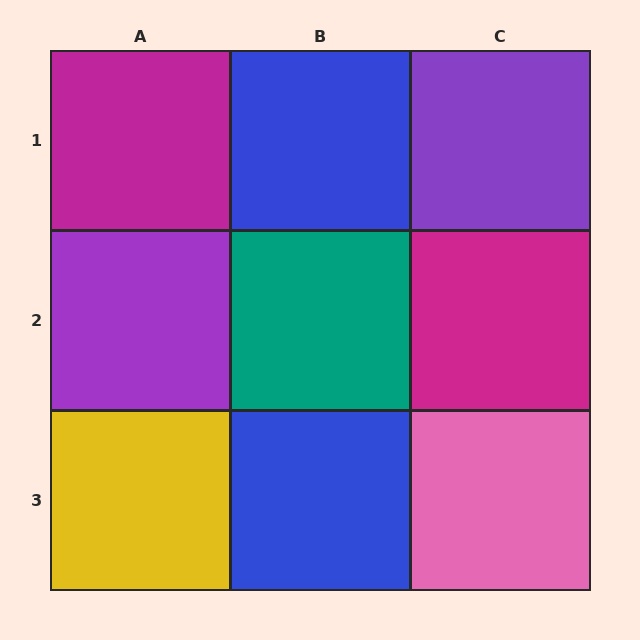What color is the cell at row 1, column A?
Magenta.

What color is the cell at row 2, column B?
Teal.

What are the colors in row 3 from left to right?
Yellow, blue, pink.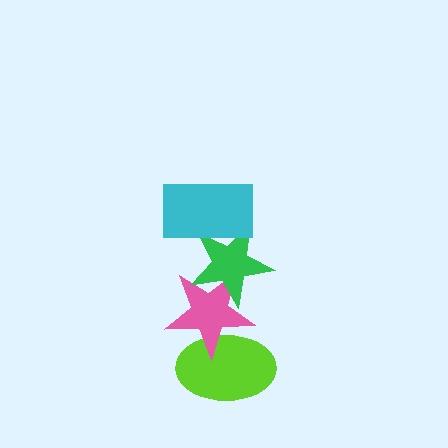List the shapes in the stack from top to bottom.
From top to bottom: the cyan rectangle, the green star, the pink star, the lime ellipse.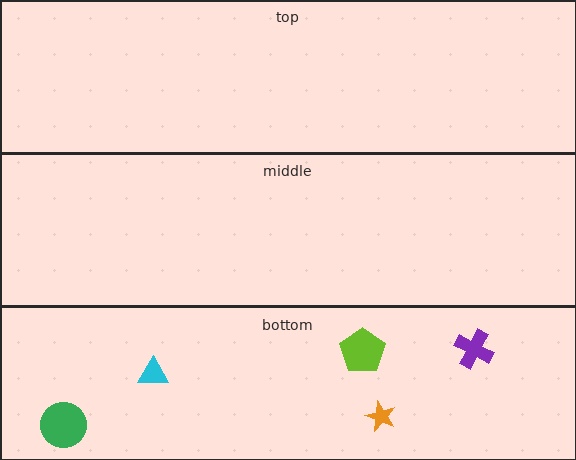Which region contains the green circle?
The bottom region.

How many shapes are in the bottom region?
5.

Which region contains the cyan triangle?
The bottom region.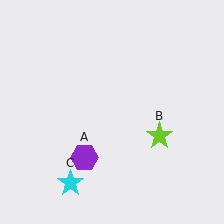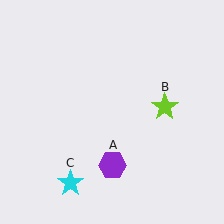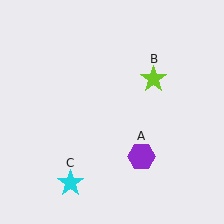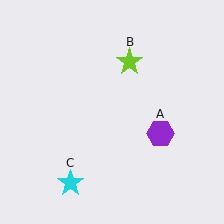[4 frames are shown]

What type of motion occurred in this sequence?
The purple hexagon (object A), lime star (object B) rotated counterclockwise around the center of the scene.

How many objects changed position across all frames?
2 objects changed position: purple hexagon (object A), lime star (object B).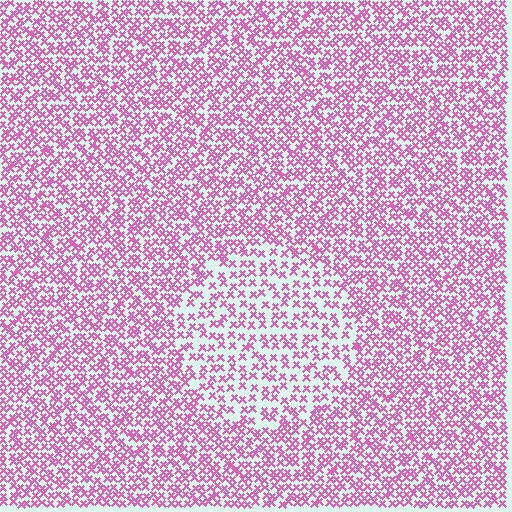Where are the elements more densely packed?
The elements are more densely packed outside the circle boundary.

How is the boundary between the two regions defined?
The boundary is defined by a change in element density (approximately 1.7x ratio). All elements are the same color, size, and shape.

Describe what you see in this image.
The image contains small pink elements arranged at two different densities. A circle-shaped region is visible where the elements are less densely packed than the surrounding area.